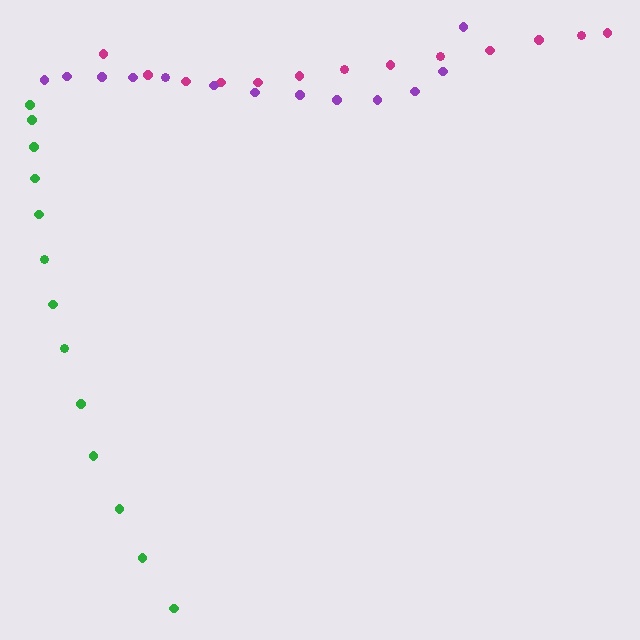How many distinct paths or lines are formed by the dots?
There are 3 distinct paths.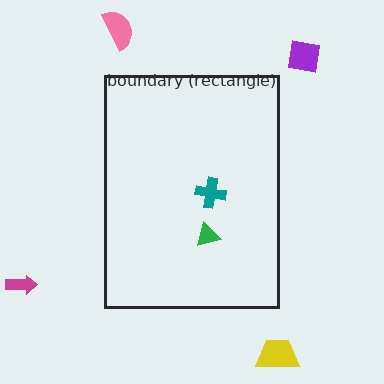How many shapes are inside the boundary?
2 inside, 4 outside.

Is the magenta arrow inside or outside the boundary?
Outside.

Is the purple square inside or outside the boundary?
Outside.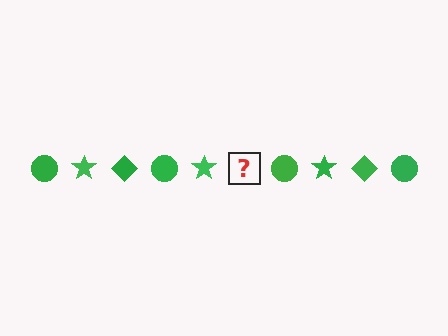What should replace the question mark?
The question mark should be replaced with a green diamond.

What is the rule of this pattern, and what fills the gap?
The rule is that the pattern cycles through circle, star, diamond shapes in green. The gap should be filled with a green diamond.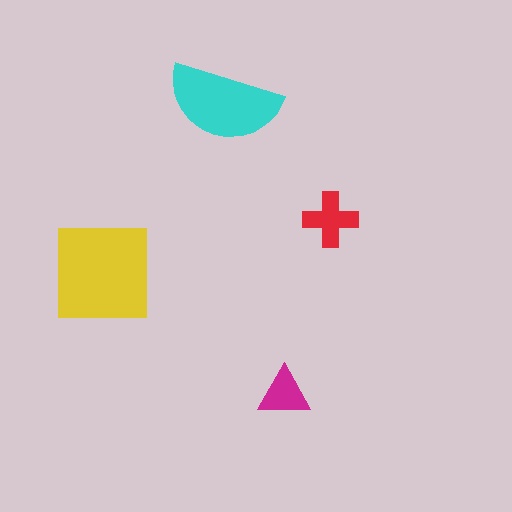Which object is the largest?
The yellow square.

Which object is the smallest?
The magenta triangle.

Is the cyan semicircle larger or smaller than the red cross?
Larger.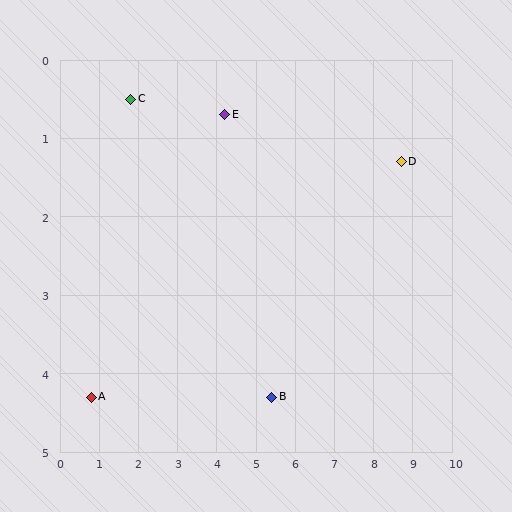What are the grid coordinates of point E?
Point E is at approximately (4.2, 0.7).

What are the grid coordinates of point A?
Point A is at approximately (0.8, 4.3).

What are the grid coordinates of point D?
Point D is at approximately (8.7, 1.3).